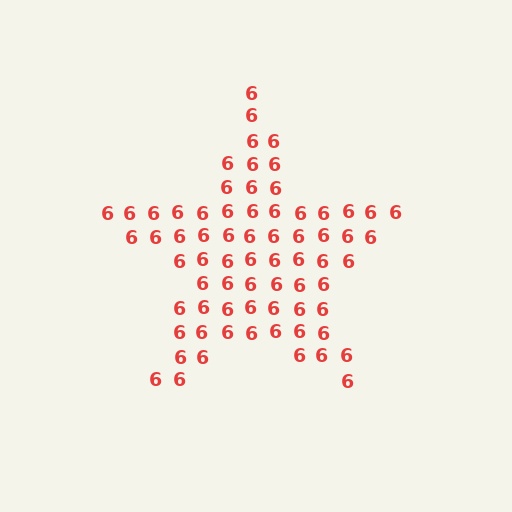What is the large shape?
The large shape is a star.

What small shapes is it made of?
It is made of small digit 6's.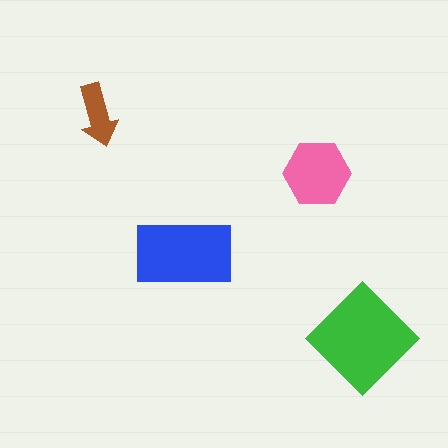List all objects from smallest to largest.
The brown arrow, the pink hexagon, the blue rectangle, the green diamond.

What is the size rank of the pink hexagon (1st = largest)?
3rd.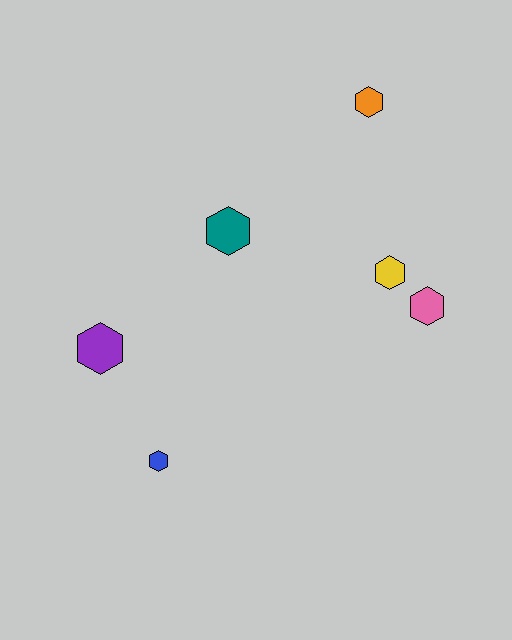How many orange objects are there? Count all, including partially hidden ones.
There is 1 orange object.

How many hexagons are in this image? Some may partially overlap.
There are 6 hexagons.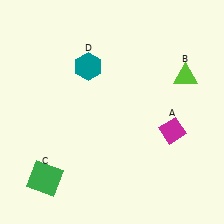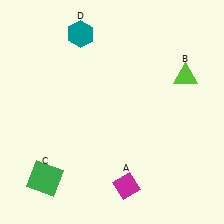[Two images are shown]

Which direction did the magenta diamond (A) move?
The magenta diamond (A) moved down.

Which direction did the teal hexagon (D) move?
The teal hexagon (D) moved up.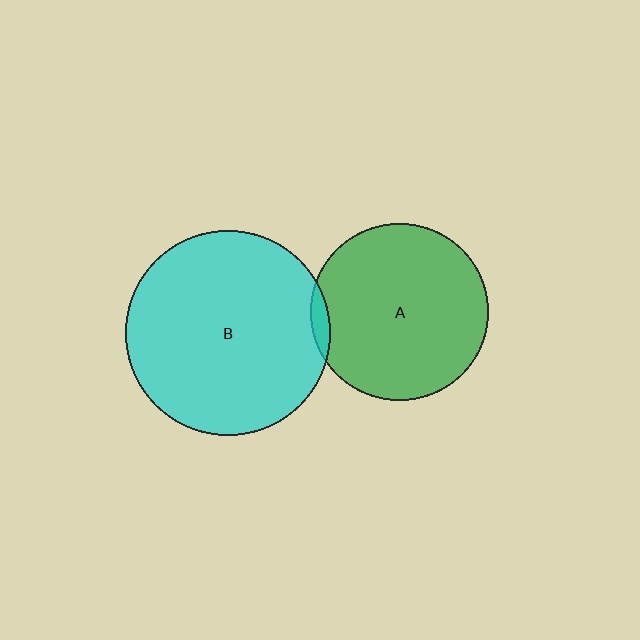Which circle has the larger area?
Circle B (cyan).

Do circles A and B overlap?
Yes.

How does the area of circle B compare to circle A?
Approximately 1.3 times.